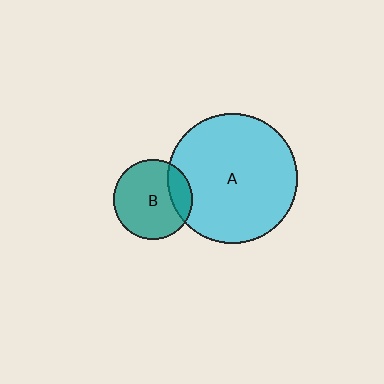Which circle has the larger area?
Circle A (cyan).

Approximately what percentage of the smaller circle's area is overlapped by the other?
Approximately 20%.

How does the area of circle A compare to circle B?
Approximately 2.7 times.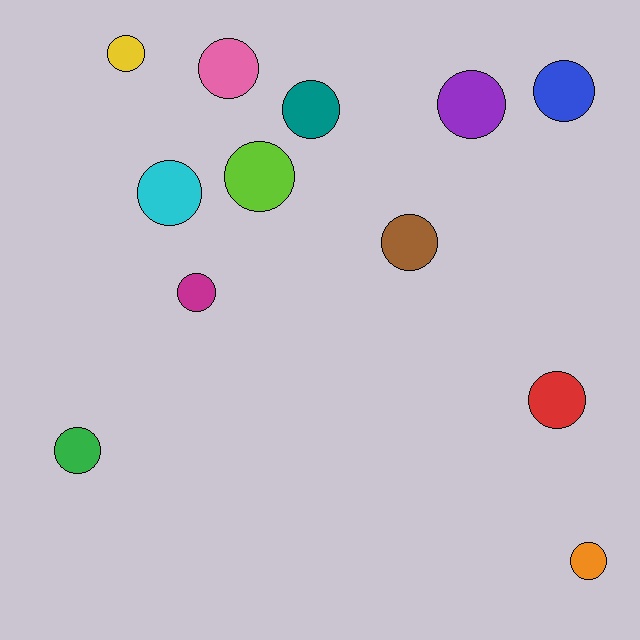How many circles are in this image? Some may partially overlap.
There are 12 circles.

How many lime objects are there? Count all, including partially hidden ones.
There is 1 lime object.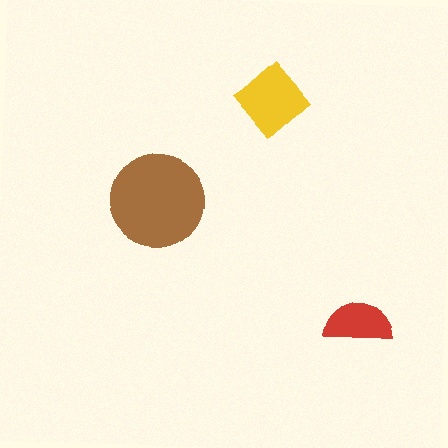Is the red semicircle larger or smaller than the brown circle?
Smaller.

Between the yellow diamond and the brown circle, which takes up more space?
The brown circle.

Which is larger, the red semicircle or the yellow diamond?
The yellow diamond.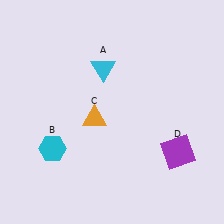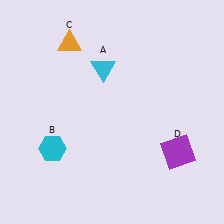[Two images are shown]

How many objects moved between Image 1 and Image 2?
1 object moved between the two images.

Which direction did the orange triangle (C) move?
The orange triangle (C) moved up.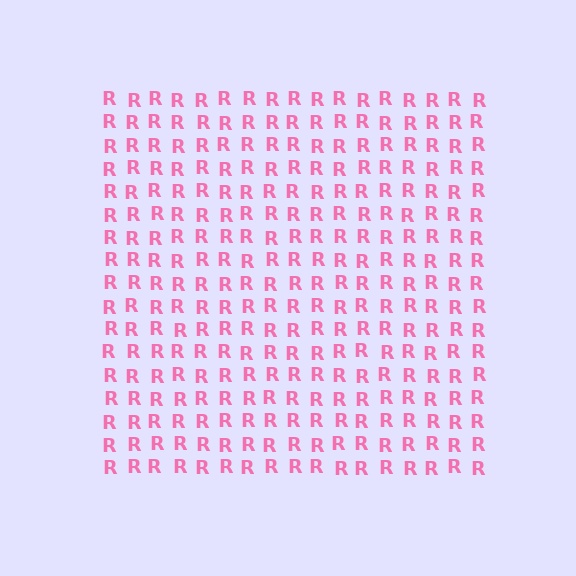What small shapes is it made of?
It is made of small letter R's.